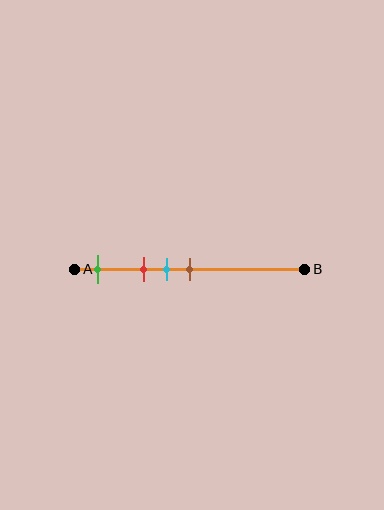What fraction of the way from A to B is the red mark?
The red mark is approximately 30% (0.3) of the way from A to B.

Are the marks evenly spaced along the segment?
No, the marks are not evenly spaced.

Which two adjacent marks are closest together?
The cyan and brown marks are the closest adjacent pair.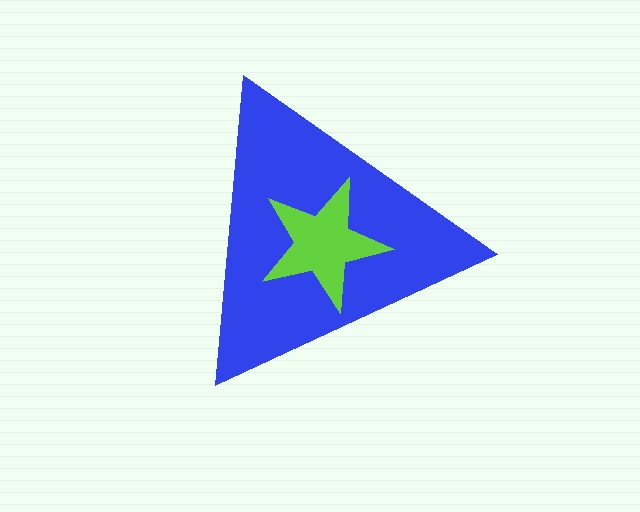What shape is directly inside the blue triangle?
The lime star.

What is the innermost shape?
The lime star.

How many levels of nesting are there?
2.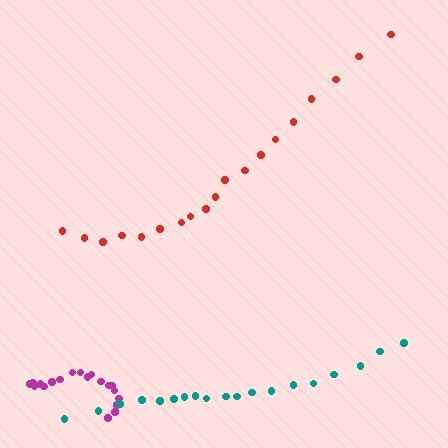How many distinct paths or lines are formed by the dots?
There are 3 distinct paths.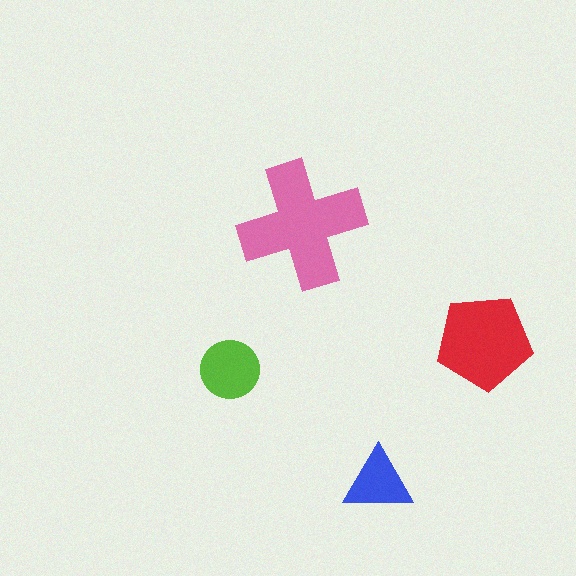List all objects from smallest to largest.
The blue triangle, the lime circle, the red pentagon, the pink cross.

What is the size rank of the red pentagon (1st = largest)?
2nd.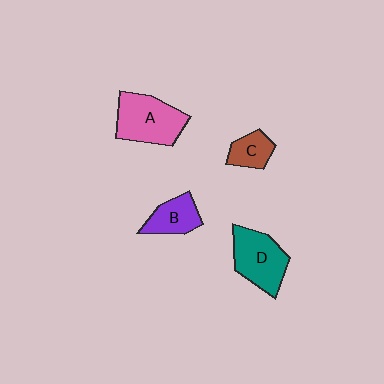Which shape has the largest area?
Shape A (pink).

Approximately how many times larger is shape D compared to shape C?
Approximately 2.0 times.